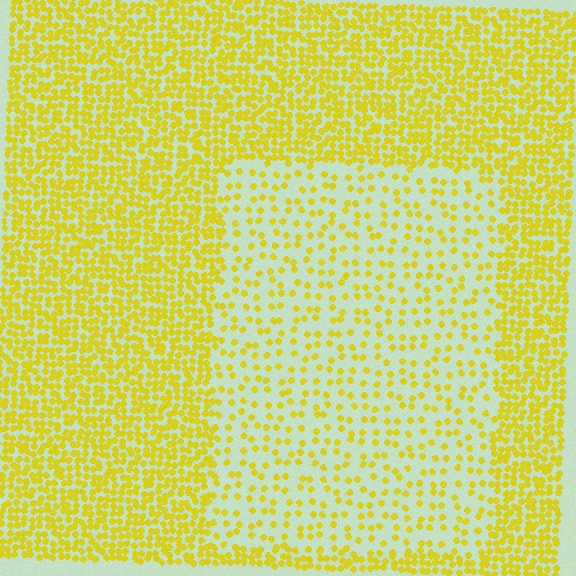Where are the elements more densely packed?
The elements are more densely packed outside the rectangle boundary.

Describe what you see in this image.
The image contains small yellow elements arranged at two different densities. A rectangle-shaped region is visible where the elements are less densely packed than the surrounding area.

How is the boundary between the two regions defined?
The boundary is defined by a change in element density (approximately 2.7x ratio). All elements are the same color, size, and shape.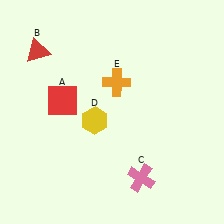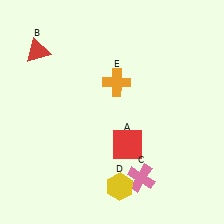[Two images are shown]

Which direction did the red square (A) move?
The red square (A) moved right.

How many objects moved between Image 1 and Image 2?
2 objects moved between the two images.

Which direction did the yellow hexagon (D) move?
The yellow hexagon (D) moved down.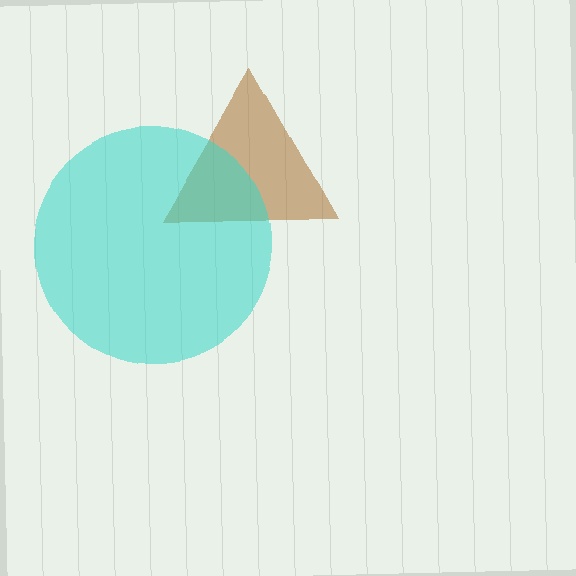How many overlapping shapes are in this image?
There are 2 overlapping shapes in the image.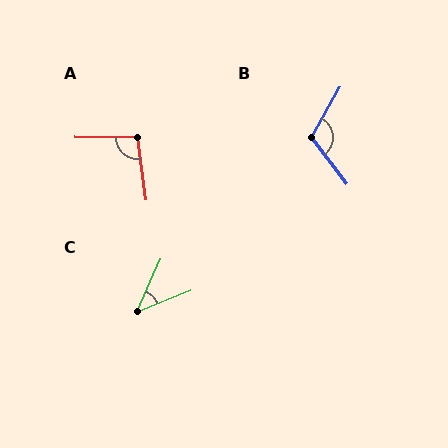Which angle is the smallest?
C, at approximately 43 degrees.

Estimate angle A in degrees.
Approximately 98 degrees.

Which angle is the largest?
B, at approximately 114 degrees.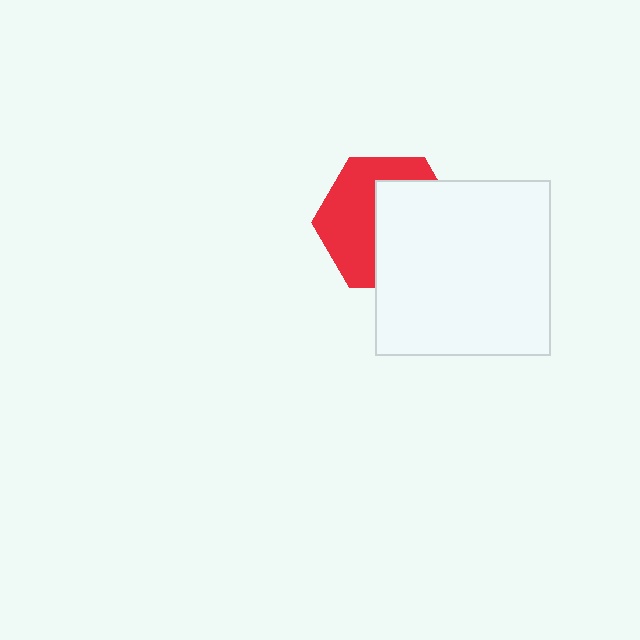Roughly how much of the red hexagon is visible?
About half of it is visible (roughly 48%).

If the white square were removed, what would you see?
You would see the complete red hexagon.